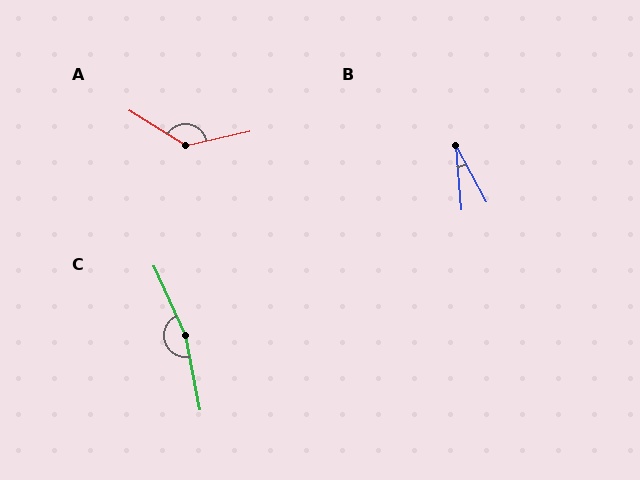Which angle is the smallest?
B, at approximately 24 degrees.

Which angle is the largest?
C, at approximately 166 degrees.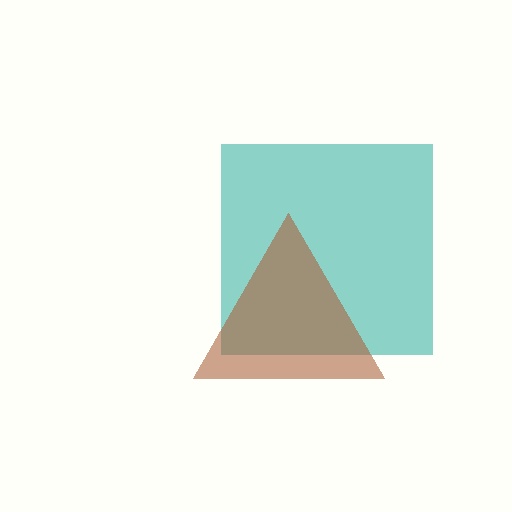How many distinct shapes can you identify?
There are 2 distinct shapes: a teal square, a brown triangle.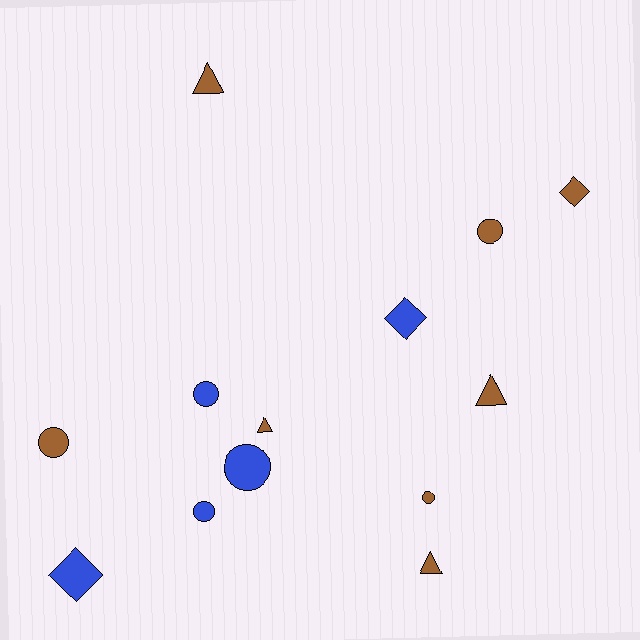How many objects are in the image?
There are 13 objects.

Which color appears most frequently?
Brown, with 8 objects.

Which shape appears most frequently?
Circle, with 6 objects.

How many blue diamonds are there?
There are 2 blue diamonds.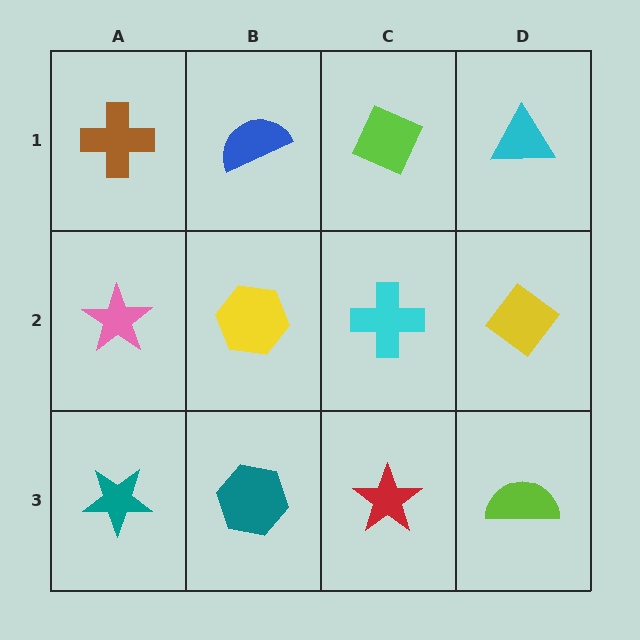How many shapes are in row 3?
4 shapes.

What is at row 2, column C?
A cyan cross.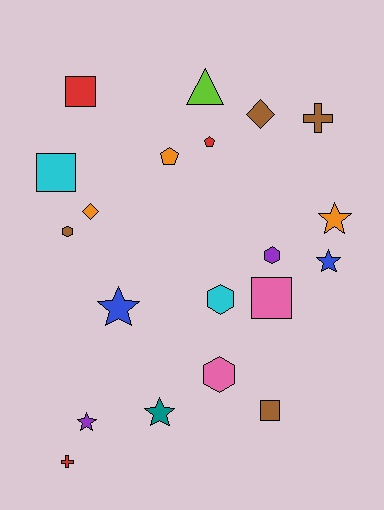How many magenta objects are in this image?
There are no magenta objects.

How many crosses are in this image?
There are 2 crosses.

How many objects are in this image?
There are 20 objects.